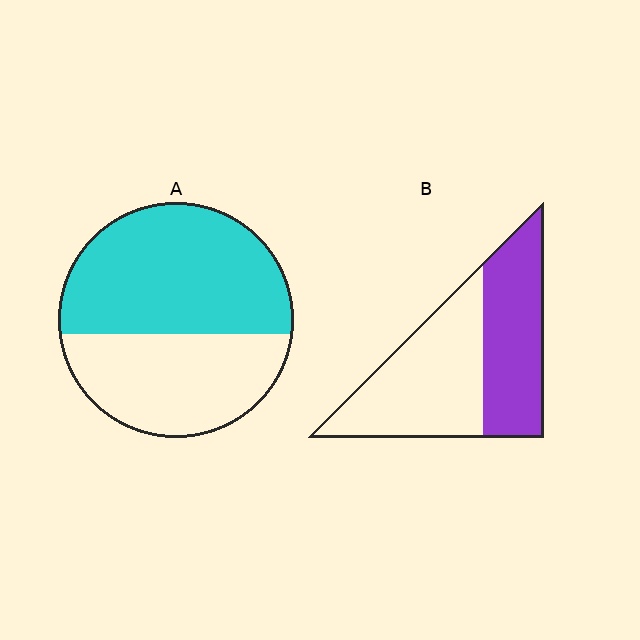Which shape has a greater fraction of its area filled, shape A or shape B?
Shape A.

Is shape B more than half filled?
No.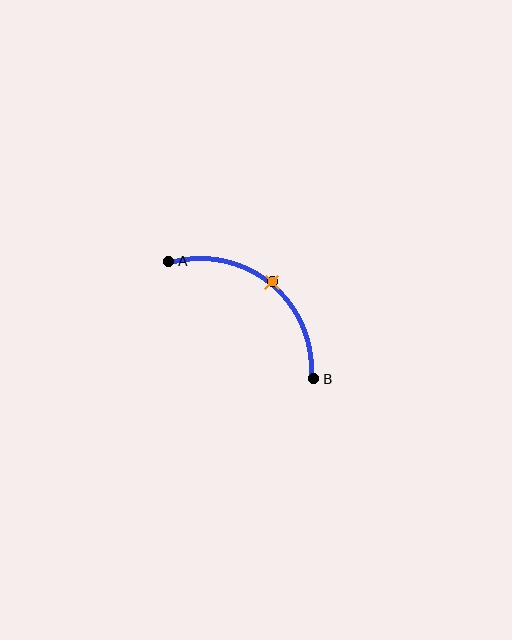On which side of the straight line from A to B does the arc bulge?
The arc bulges above and to the right of the straight line connecting A and B.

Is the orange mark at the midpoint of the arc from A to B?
Yes. The orange mark lies on the arc at equal arc-length from both A and B — it is the arc midpoint.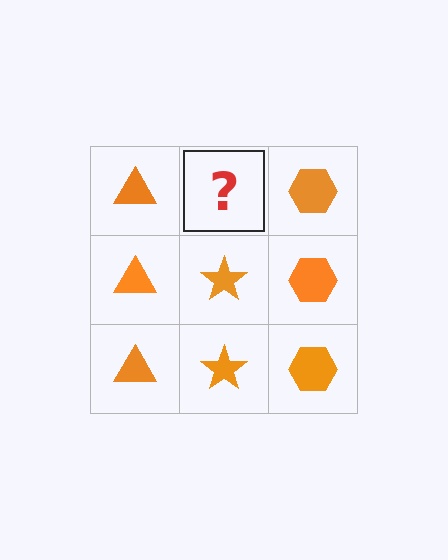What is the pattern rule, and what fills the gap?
The rule is that each column has a consistent shape. The gap should be filled with an orange star.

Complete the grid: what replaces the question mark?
The question mark should be replaced with an orange star.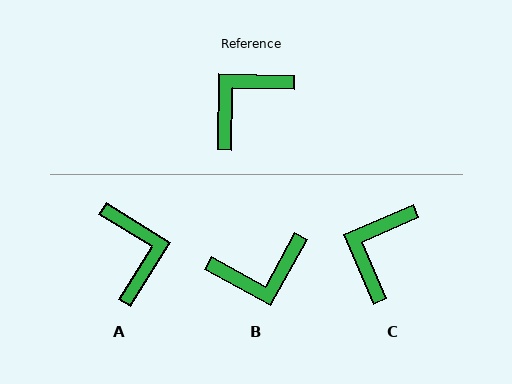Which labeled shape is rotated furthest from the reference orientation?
B, about 152 degrees away.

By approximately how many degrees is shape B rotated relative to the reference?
Approximately 152 degrees counter-clockwise.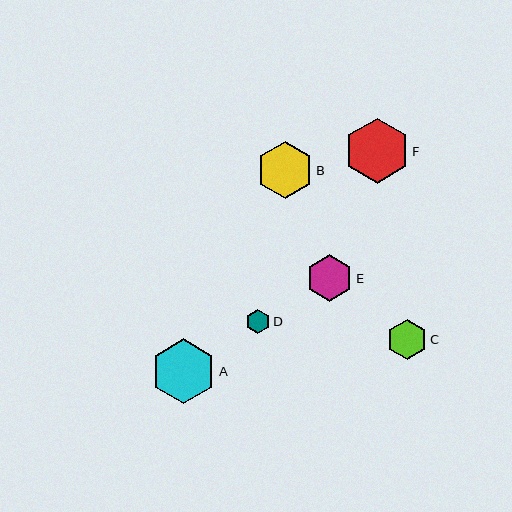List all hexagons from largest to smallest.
From largest to smallest: A, F, B, E, C, D.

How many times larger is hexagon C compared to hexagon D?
Hexagon C is approximately 1.7 times the size of hexagon D.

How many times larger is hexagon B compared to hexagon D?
Hexagon B is approximately 2.3 times the size of hexagon D.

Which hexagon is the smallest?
Hexagon D is the smallest with a size of approximately 24 pixels.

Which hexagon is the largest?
Hexagon A is the largest with a size of approximately 65 pixels.